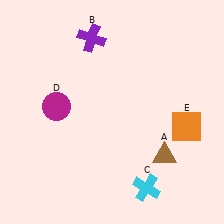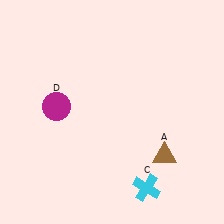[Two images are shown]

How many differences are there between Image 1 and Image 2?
There are 2 differences between the two images.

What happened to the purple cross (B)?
The purple cross (B) was removed in Image 2. It was in the top-left area of Image 1.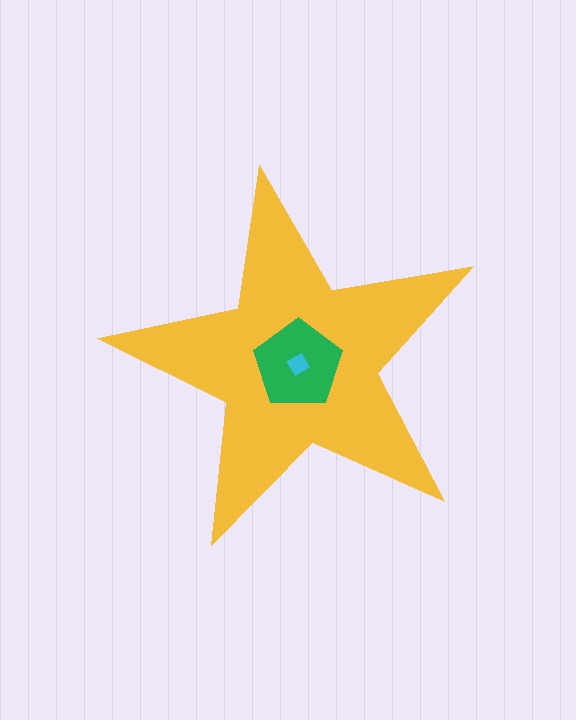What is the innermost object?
The cyan diamond.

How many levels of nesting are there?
3.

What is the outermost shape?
The yellow star.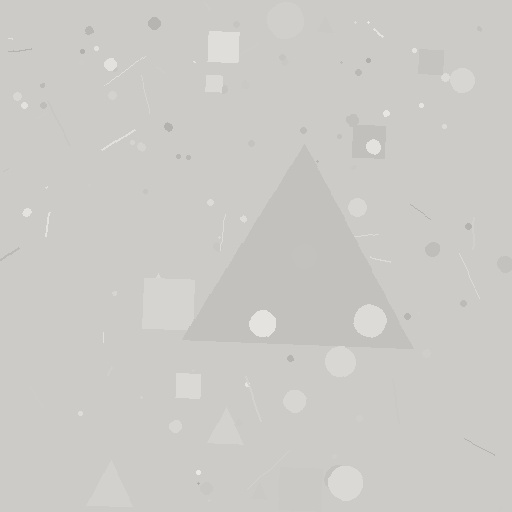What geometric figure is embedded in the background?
A triangle is embedded in the background.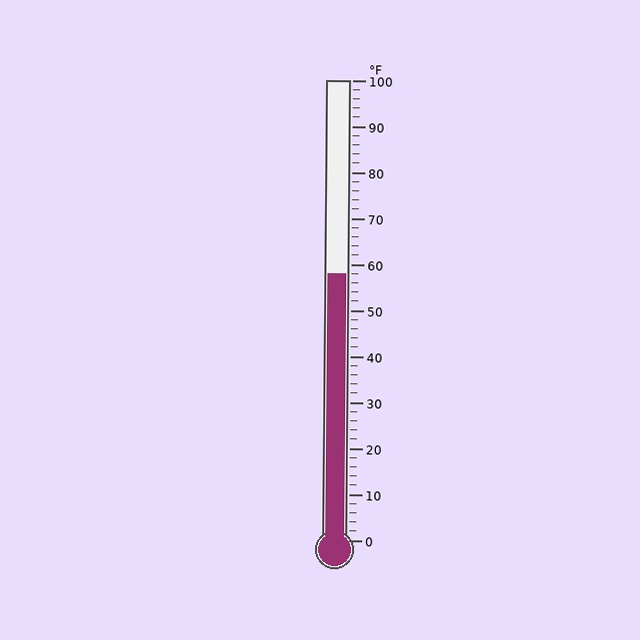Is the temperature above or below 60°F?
The temperature is below 60°F.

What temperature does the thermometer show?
The thermometer shows approximately 58°F.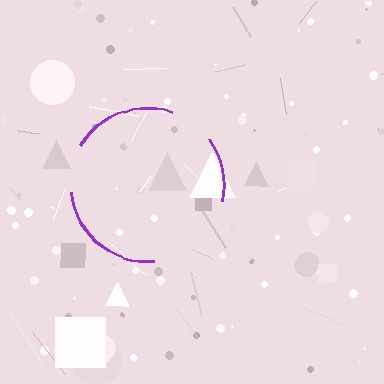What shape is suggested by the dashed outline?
The dashed outline suggests a circle.